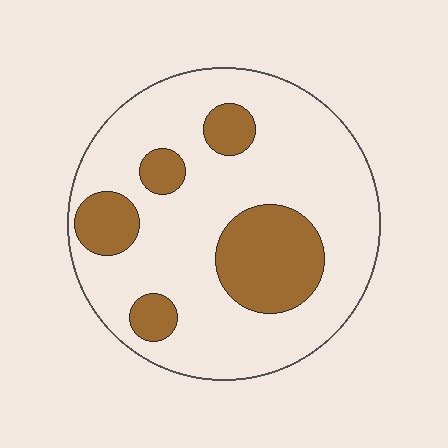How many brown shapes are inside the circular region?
5.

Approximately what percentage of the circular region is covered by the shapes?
Approximately 25%.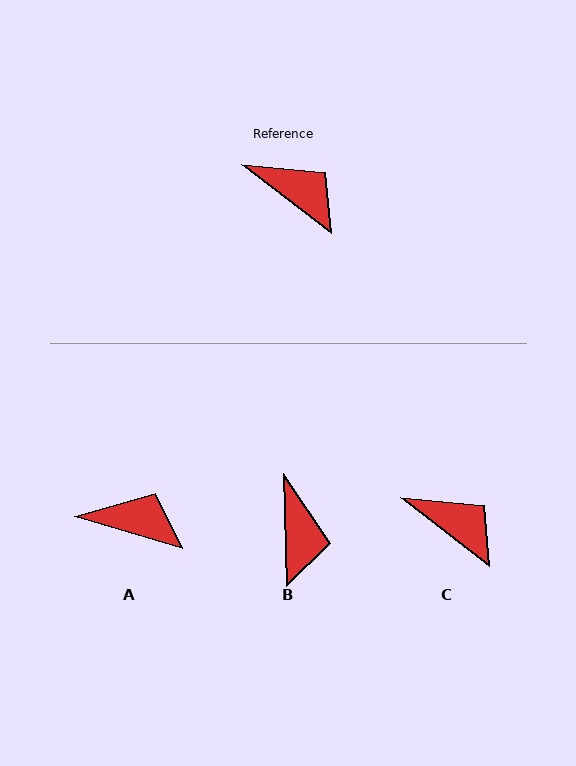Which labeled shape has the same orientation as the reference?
C.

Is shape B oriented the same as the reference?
No, it is off by about 51 degrees.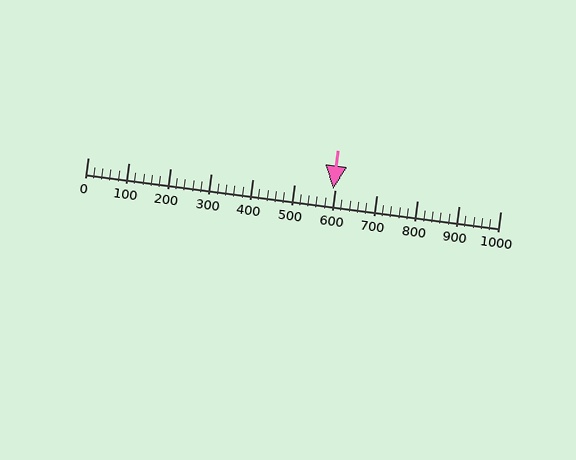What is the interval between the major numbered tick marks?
The major tick marks are spaced 100 units apart.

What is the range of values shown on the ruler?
The ruler shows values from 0 to 1000.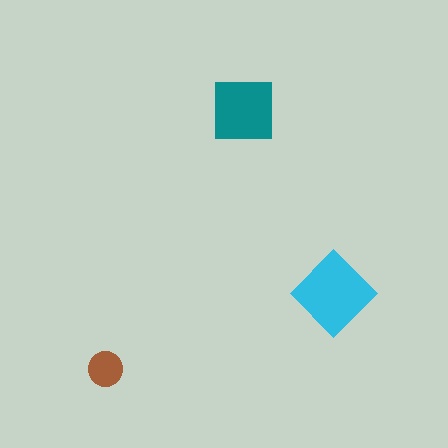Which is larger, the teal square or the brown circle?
The teal square.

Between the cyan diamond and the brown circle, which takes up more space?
The cyan diamond.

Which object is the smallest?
The brown circle.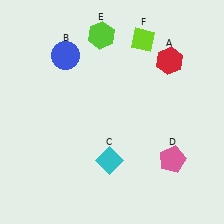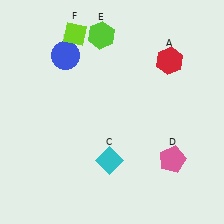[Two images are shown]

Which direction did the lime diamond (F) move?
The lime diamond (F) moved left.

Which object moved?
The lime diamond (F) moved left.